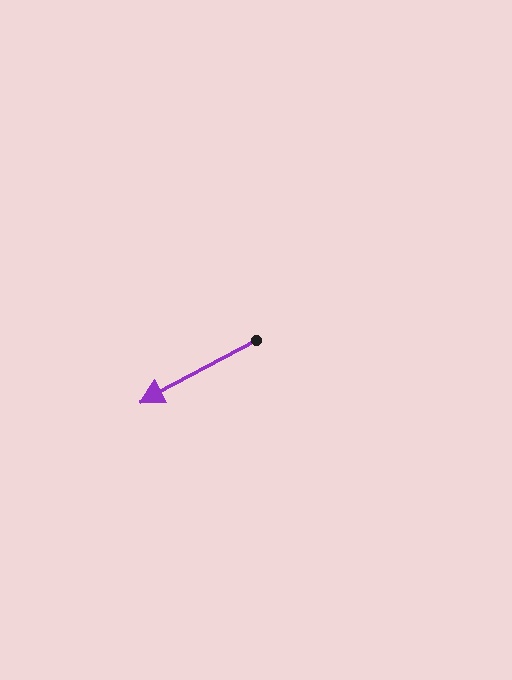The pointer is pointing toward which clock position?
Roughly 8 o'clock.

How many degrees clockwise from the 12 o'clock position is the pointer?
Approximately 242 degrees.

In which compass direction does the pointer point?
Southwest.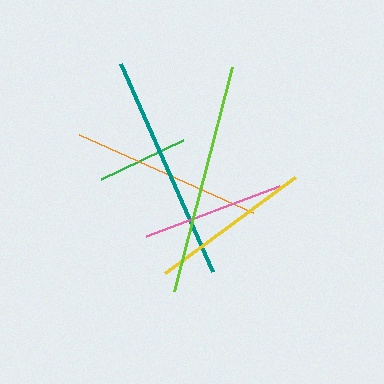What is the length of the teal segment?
The teal segment is approximately 227 pixels long.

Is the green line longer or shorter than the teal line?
The teal line is longer than the green line.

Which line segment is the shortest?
The green line is the shortest at approximately 91 pixels.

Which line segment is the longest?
The lime line is the longest at approximately 231 pixels.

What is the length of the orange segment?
The orange segment is approximately 191 pixels long.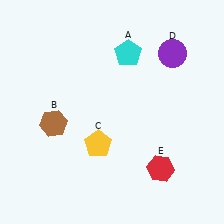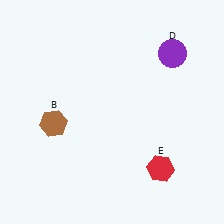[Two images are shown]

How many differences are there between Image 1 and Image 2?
There are 2 differences between the two images.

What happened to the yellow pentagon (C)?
The yellow pentagon (C) was removed in Image 2. It was in the bottom-left area of Image 1.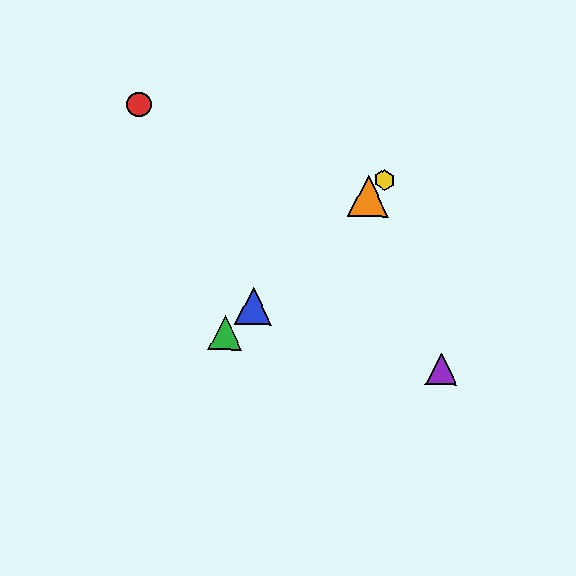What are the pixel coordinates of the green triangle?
The green triangle is at (225, 332).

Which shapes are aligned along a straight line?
The blue triangle, the green triangle, the yellow hexagon, the orange triangle are aligned along a straight line.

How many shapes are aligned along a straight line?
4 shapes (the blue triangle, the green triangle, the yellow hexagon, the orange triangle) are aligned along a straight line.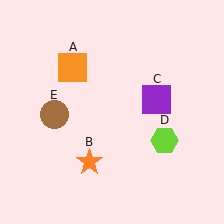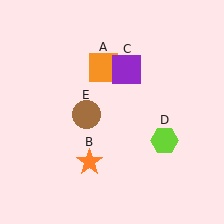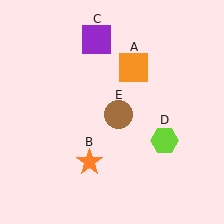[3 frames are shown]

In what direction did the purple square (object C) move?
The purple square (object C) moved up and to the left.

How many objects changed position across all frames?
3 objects changed position: orange square (object A), purple square (object C), brown circle (object E).